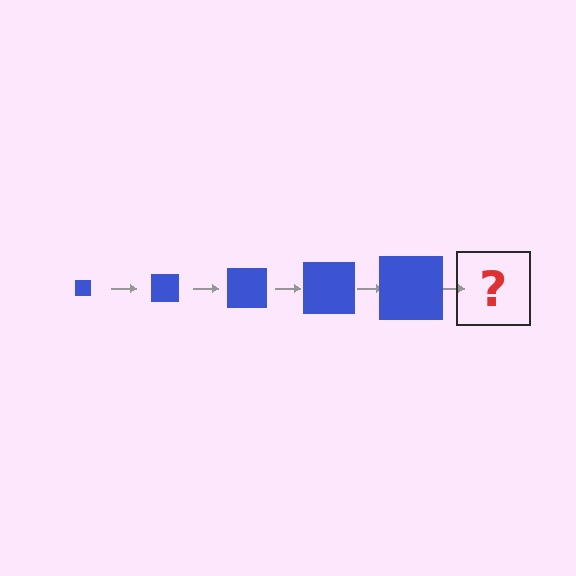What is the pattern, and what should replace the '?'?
The pattern is that the square gets progressively larger each step. The '?' should be a blue square, larger than the previous one.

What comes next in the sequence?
The next element should be a blue square, larger than the previous one.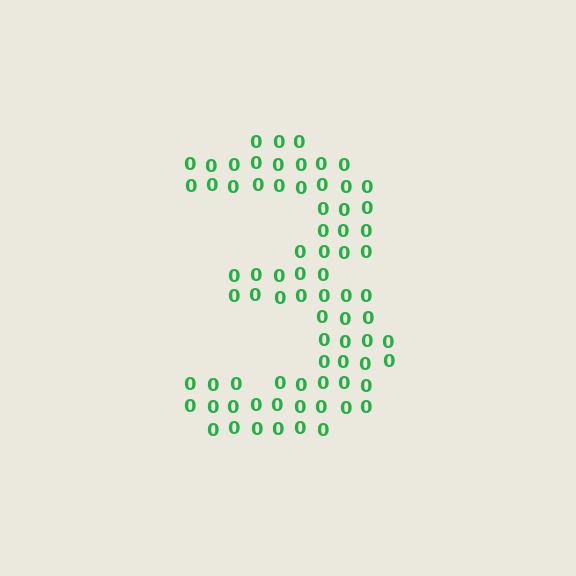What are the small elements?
The small elements are digit 0's.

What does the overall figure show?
The overall figure shows the digit 3.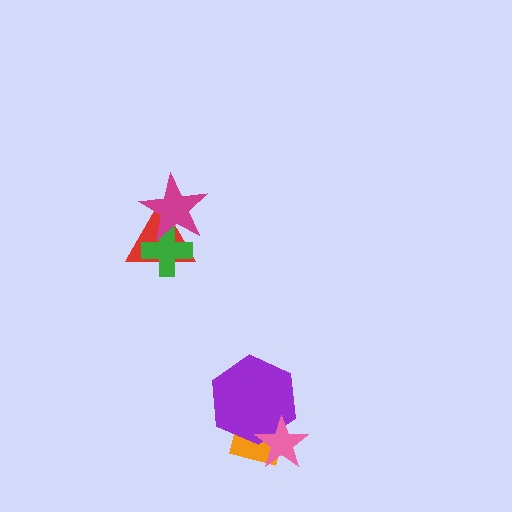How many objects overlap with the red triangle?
2 objects overlap with the red triangle.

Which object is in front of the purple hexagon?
The pink star is in front of the purple hexagon.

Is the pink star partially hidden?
No, no other shape covers it.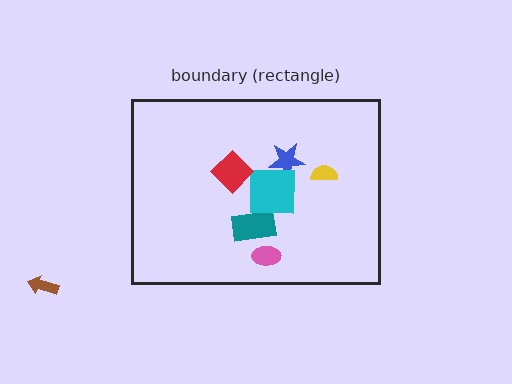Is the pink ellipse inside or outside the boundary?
Inside.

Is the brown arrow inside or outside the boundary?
Outside.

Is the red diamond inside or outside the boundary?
Inside.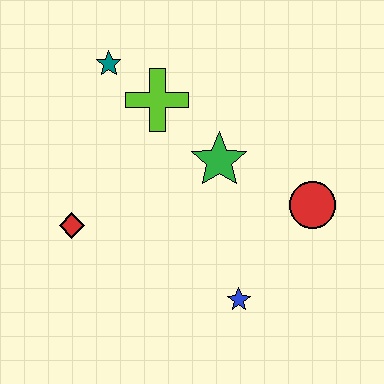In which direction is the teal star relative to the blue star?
The teal star is above the blue star.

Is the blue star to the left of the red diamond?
No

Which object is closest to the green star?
The lime cross is closest to the green star.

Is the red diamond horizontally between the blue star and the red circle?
No